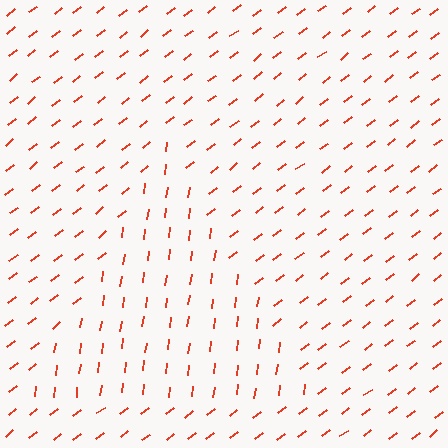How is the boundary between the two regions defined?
The boundary is defined purely by a change in line orientation (approximately 45 degrees difference). All lines are the same color and thickness.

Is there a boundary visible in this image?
Yes, there is a texture boundary formed by a change in line orientation.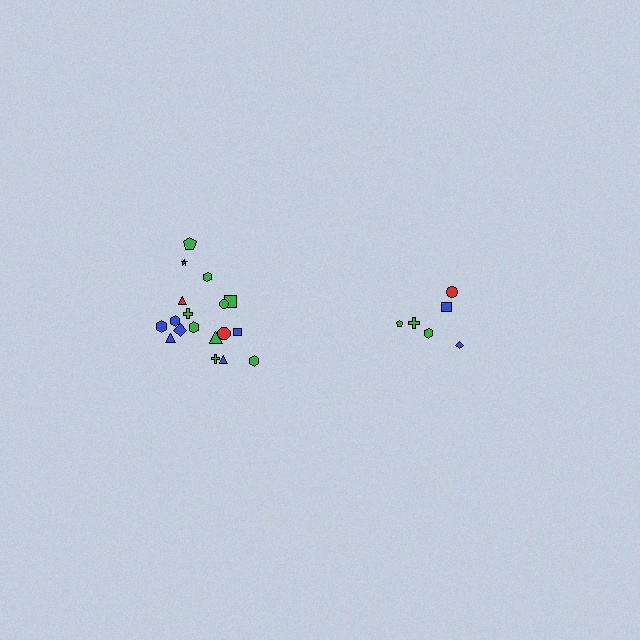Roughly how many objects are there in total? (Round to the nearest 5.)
Roughly 25 objects in total.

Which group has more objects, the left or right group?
The left group.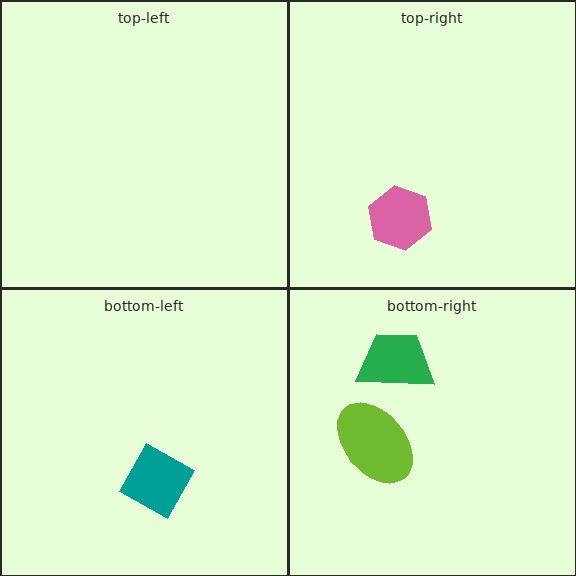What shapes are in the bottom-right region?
The lime ellipse, the green trapezoid.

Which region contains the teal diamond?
The bottom-left region.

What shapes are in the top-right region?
The pink hexagon.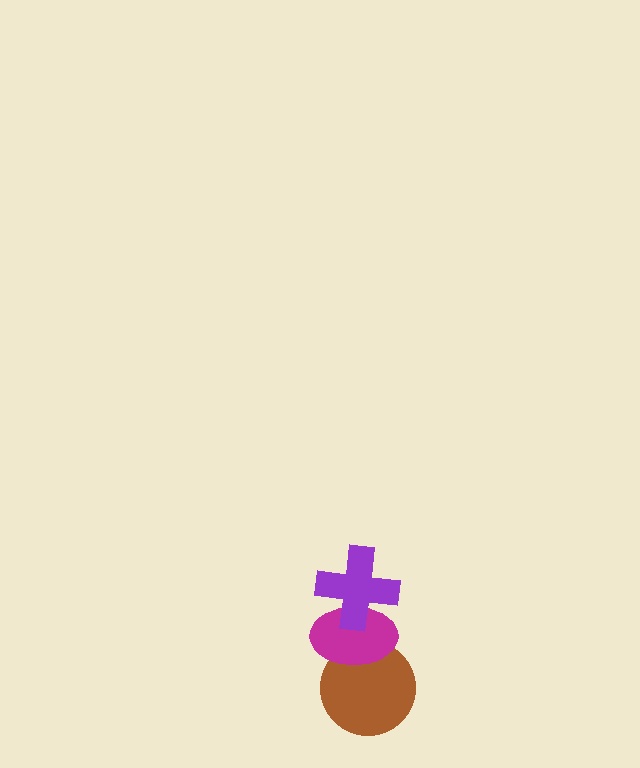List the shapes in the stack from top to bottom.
From top to bottom: the purple cross, the magenta ellipse, the brown circle.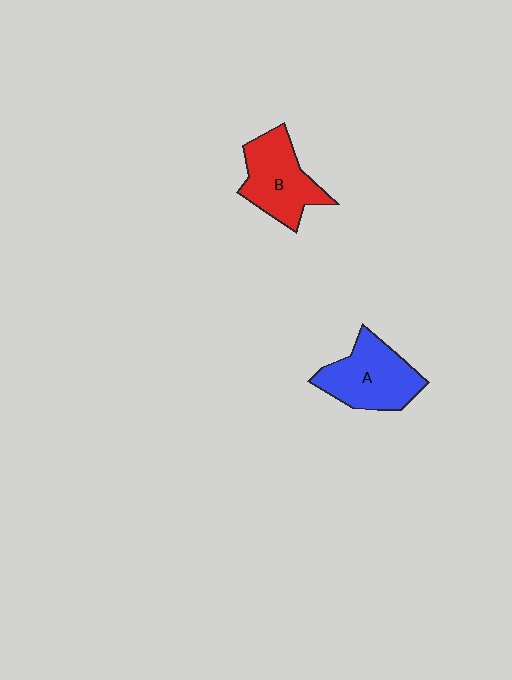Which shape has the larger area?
Shape A (blue).